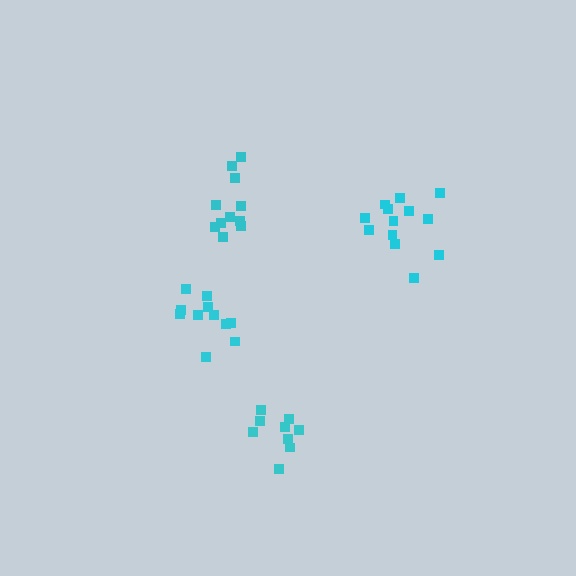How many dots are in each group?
Group 1: 11 dots, Group 2: 11 dots, Group 3: 9 dots, Group 4: 13 dots (44 total).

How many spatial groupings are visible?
There are 4 spatial groupings.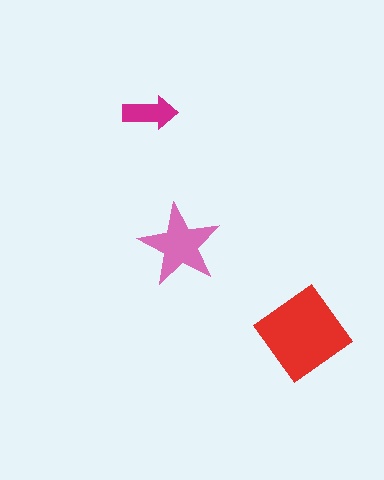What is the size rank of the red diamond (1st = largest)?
1st.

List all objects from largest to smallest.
The red diamond, the pink star, the magenta arrow.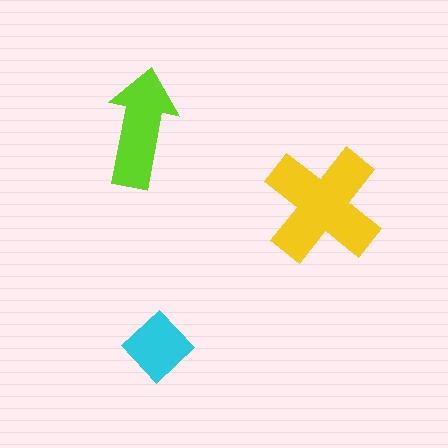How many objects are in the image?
There are 3 objects in the image.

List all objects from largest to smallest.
The yellow cross, the lime arrow, the cyan diamond.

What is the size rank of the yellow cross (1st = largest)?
1st.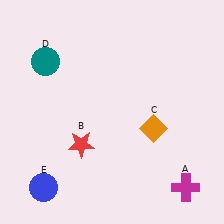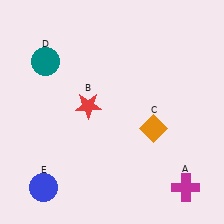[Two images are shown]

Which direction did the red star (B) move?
The red star (B) moved up.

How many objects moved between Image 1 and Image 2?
1 object moved between the two images.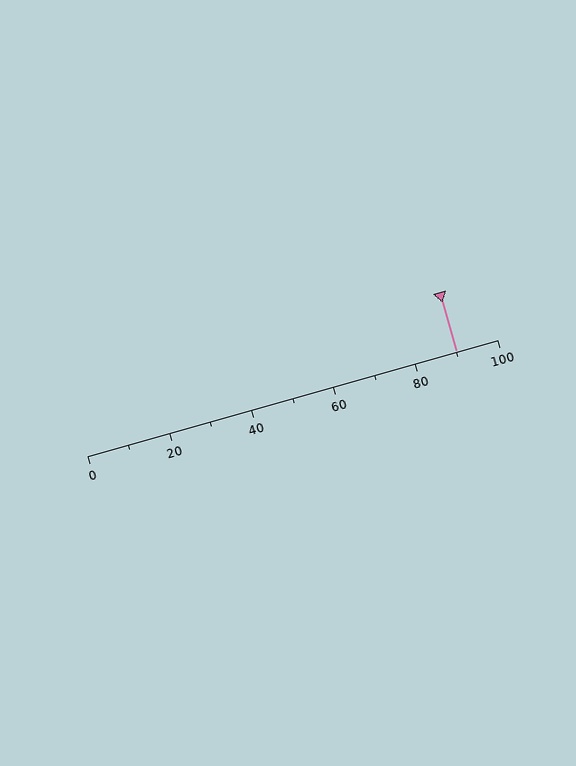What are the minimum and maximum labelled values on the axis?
The axis runs from 0 to 100.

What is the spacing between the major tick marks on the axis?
The major ticks are spaced 20 apart.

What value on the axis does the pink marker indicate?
The marker indicates approximately 90.